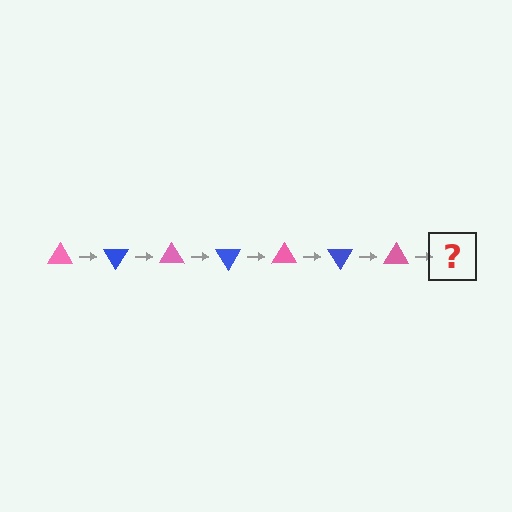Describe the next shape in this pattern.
It should be a blue triangle, rotated 420 degrees from the start.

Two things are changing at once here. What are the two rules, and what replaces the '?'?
The two rules are that it rotates 60 degrees each step and the color cycles through pink and blue. The '?' should be a blue triangle, rotated 420 degrees from the start.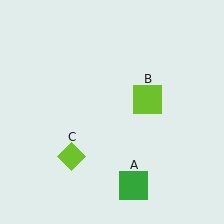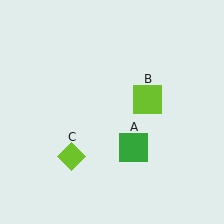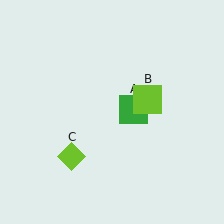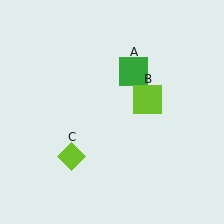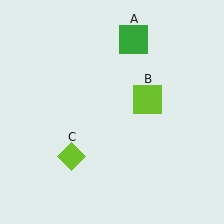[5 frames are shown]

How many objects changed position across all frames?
1 object changed position: green square (object A).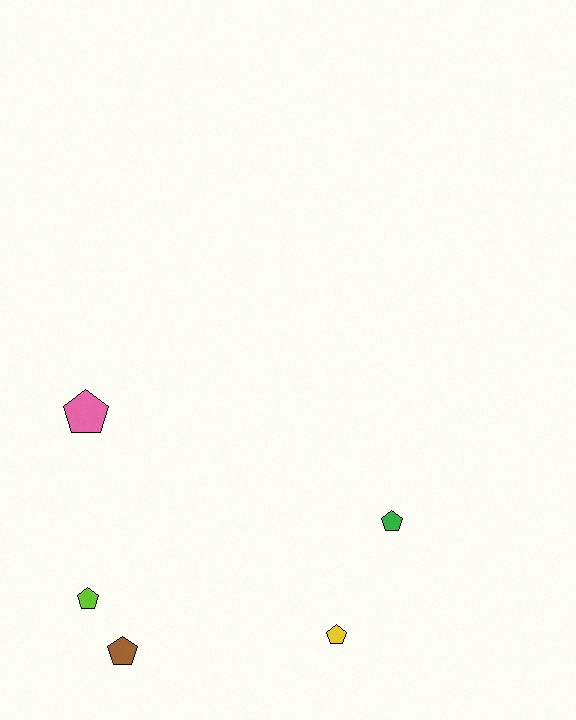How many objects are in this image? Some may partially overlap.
There are 5 objects.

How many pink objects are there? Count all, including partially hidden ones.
There is 1 pink object.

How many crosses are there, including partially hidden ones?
There are no crosses.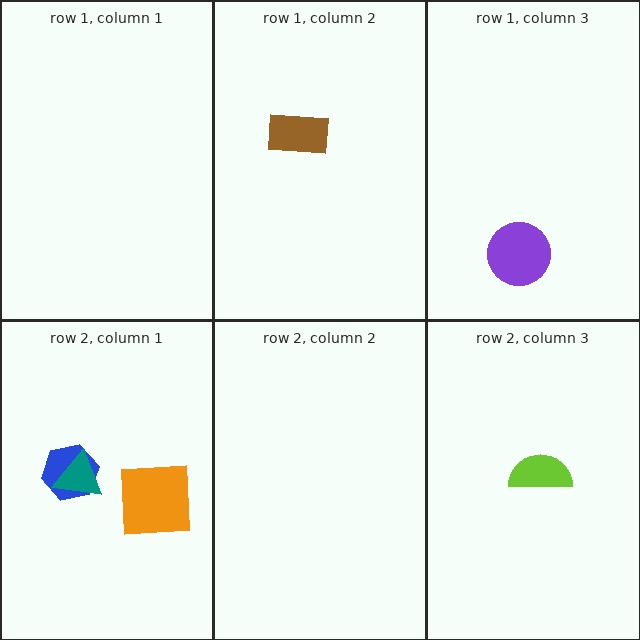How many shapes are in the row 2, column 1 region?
3.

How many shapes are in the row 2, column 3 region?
1.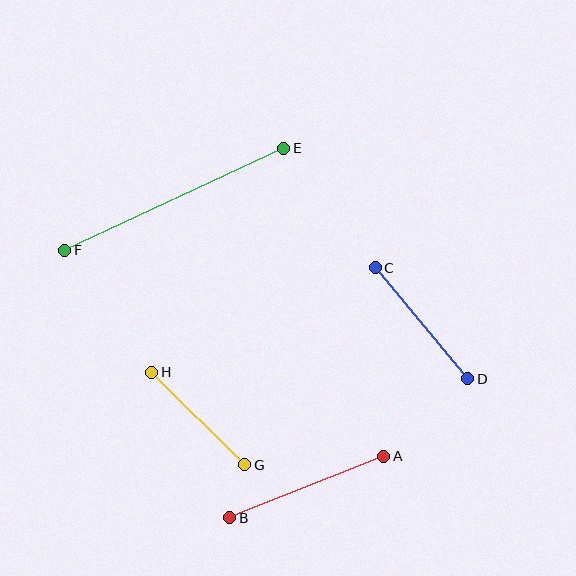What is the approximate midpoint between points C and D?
The midpoint is at approximately (422, 323) pixels.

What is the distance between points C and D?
The distance is approximately 144 pixels.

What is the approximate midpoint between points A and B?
The midpoint is at approximately (307, 487) pixels.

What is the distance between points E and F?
The distance is approximately 241 pixels.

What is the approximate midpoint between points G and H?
The midpoint is at approximately (198, 418) pixels.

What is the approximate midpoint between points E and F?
The midpoint is at approximately (174, 199) pixels.